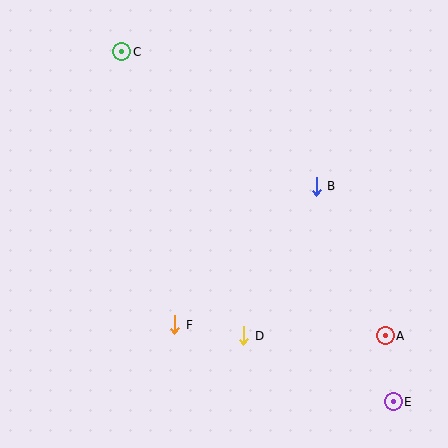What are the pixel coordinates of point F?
Point F is at (175, 325).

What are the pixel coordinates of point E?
Point E is at (393, 402).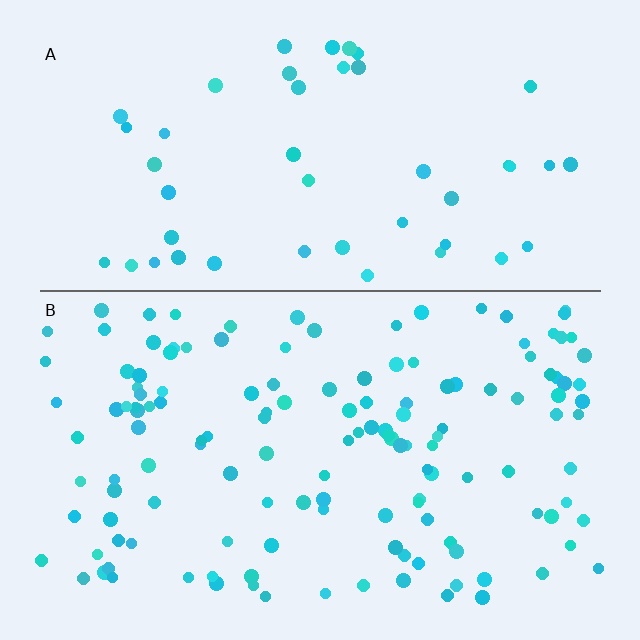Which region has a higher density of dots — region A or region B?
B (the bottom).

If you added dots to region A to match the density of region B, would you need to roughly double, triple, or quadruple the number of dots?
Approximately triple.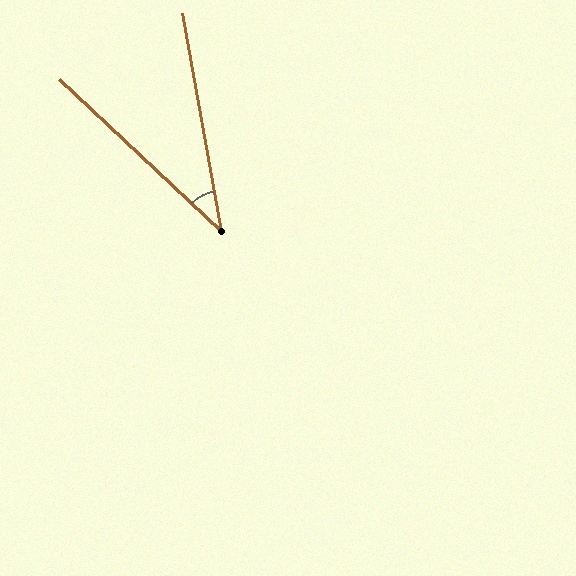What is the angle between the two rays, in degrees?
Approximately 36 degrees.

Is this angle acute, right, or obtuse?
It is acute.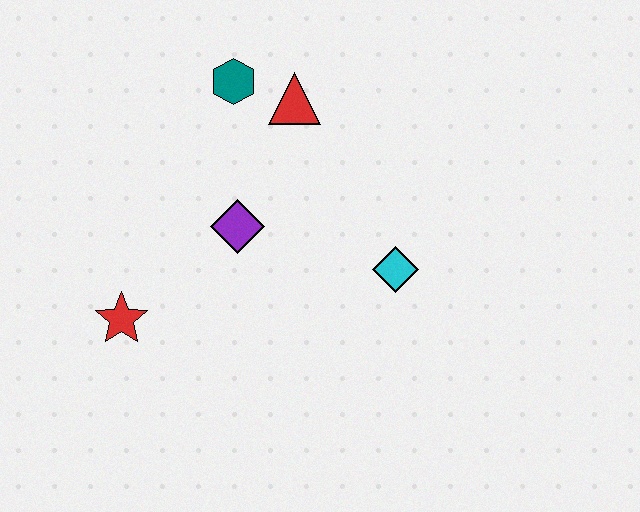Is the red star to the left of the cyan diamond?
Yes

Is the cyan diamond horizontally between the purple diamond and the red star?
No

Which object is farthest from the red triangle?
The red star is farthest from the red triangle.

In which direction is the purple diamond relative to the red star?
The purple diamond is to the right of the red star.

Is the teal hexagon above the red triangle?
Yes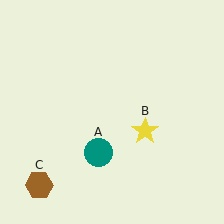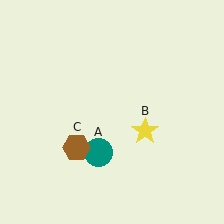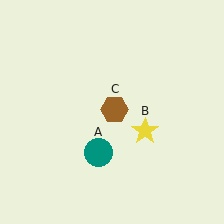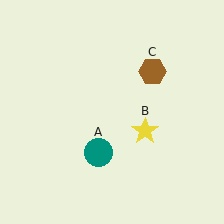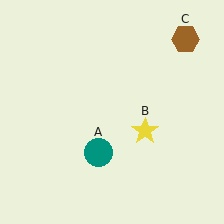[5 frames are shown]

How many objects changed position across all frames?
1 object changed position: brown hexagon (object C).